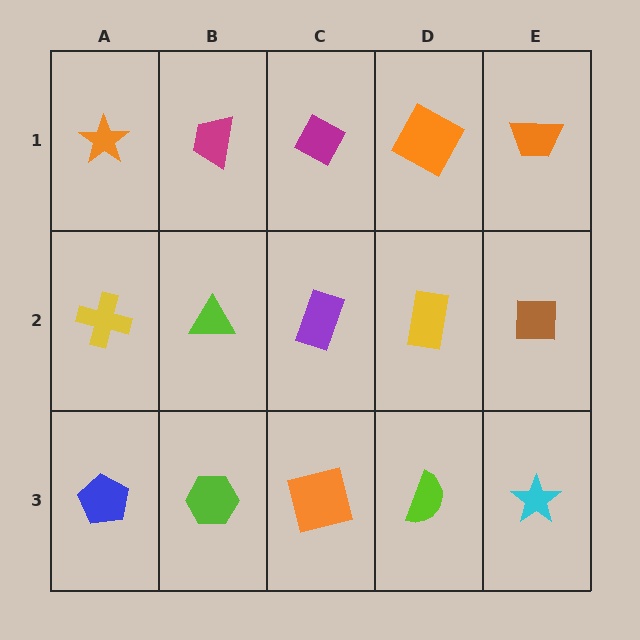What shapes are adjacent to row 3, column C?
A purple rectangle (row 2, column C), a lime hexagon (row 3, column B), a lime semicircle (row 3, column D).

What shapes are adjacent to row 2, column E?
An orange trapezoid (row 1, column E), a cyan star (row 3, column E), a yellow rectangle (row 2, column D).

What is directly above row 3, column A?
A yellow cross.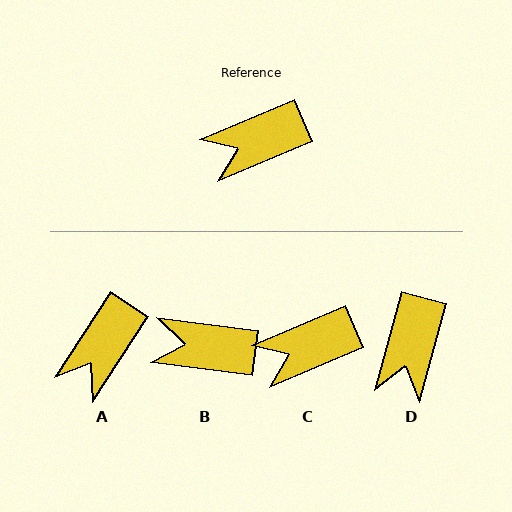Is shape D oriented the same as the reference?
No, it is off by about 52 degrees.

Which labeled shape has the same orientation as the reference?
C.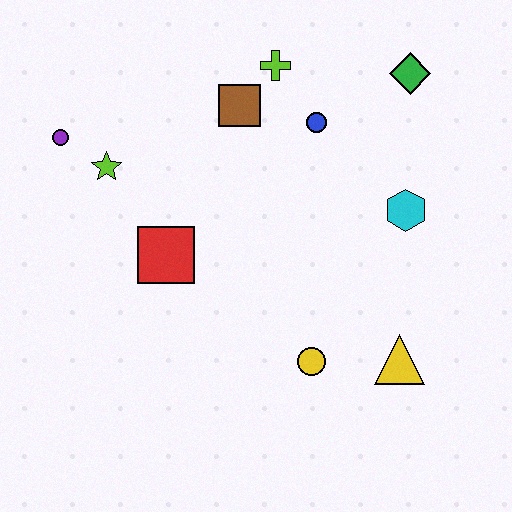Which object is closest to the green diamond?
The blue circle is closest to the green diamond.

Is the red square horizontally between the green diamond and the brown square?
No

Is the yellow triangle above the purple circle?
No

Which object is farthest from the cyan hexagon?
The purple circle is farthest from the cyan hexagon.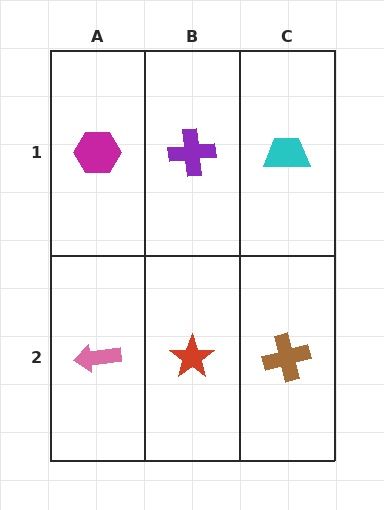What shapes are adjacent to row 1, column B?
A red star (row 2, column B), a magenta hexagon (row 1, column A), a cyan trapezoid (row 1, column C).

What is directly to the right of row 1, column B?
A cyan trapezoid.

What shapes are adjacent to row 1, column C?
A brown cross (row 2, column C), a purple cross (row 1, column B).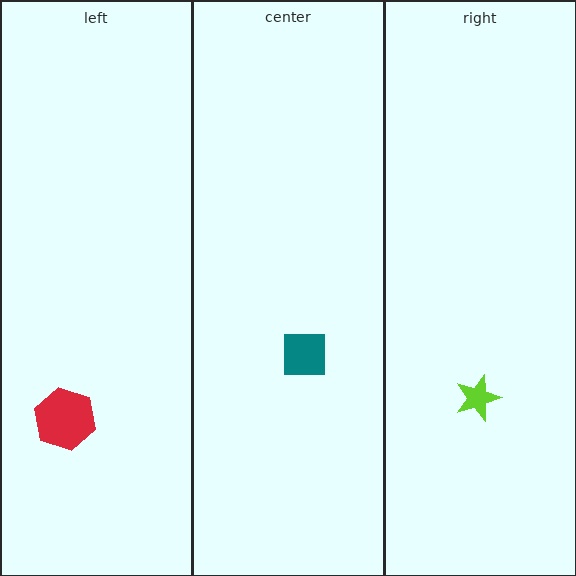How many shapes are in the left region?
1.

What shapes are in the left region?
The red hexagon.